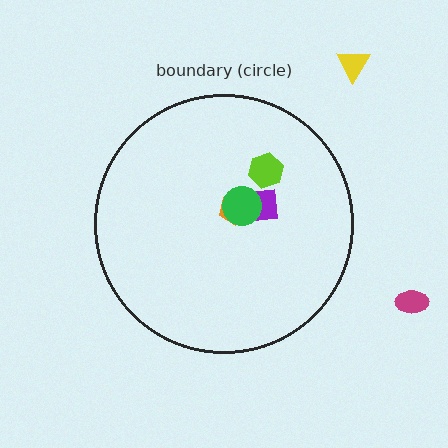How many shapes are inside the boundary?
4 inside, 2 outside.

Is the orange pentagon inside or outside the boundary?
Inside.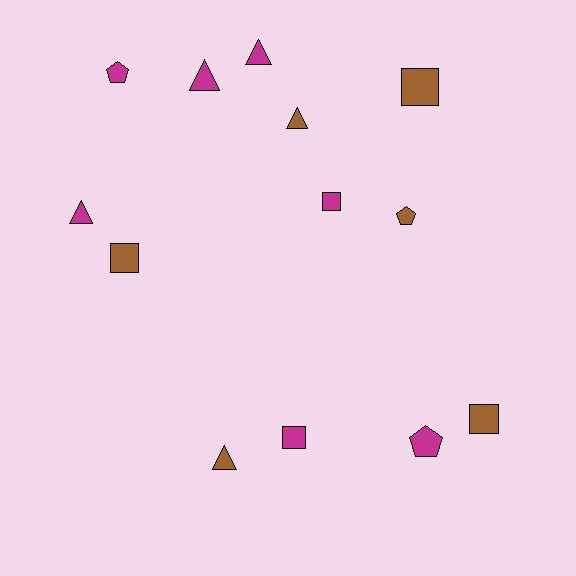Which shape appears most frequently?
Triangle, with 5 objects.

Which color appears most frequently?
Magenta, with 7 objects.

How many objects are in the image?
There are 13 objects.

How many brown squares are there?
There are 3 brown squares.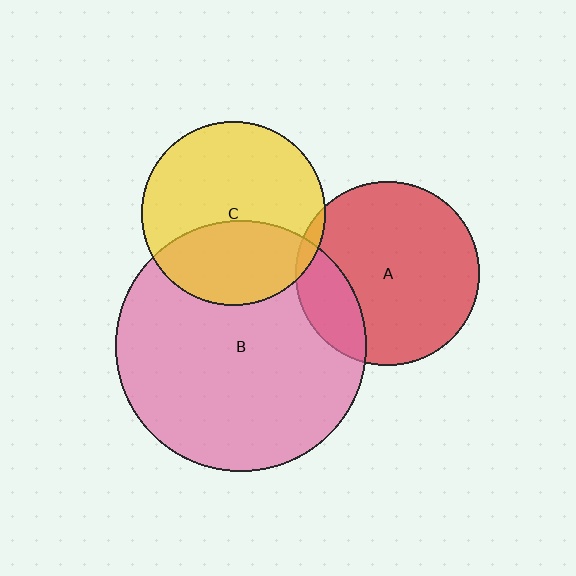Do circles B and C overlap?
Yes.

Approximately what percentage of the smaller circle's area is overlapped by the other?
Approximately 35%.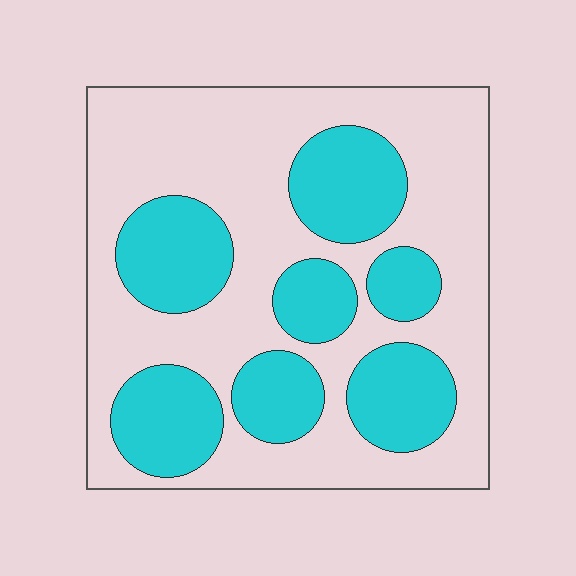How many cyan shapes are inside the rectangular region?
7.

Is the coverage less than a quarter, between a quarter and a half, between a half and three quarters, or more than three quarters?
Between a quarter and a half.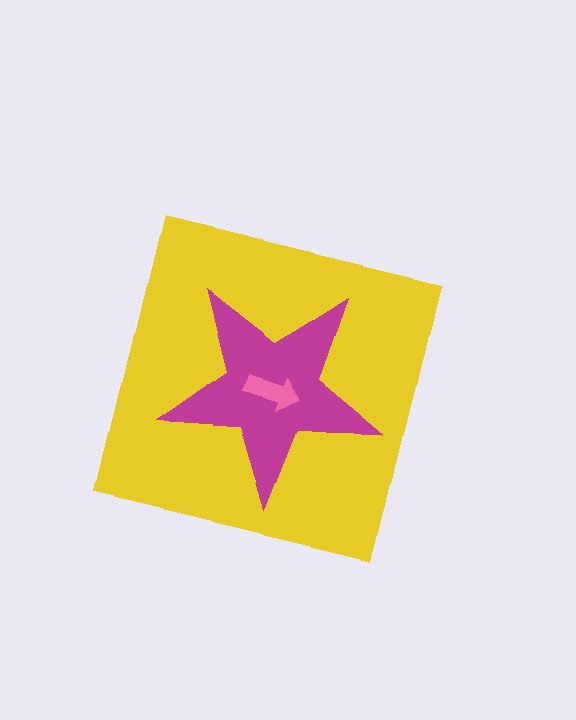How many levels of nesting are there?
3.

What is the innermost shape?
The pink arrow.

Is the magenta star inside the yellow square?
Yes.